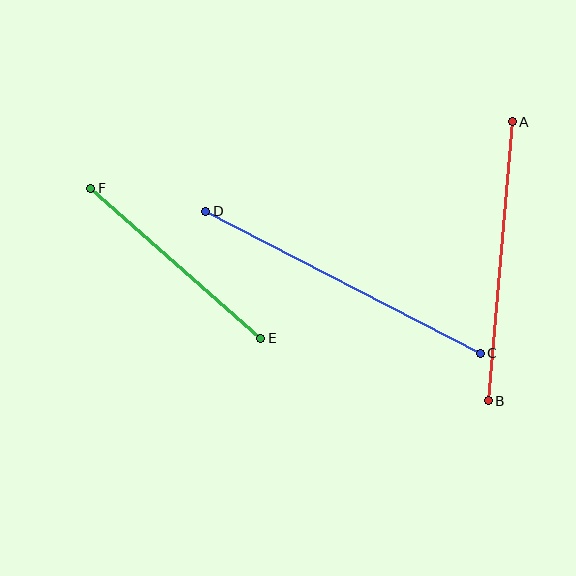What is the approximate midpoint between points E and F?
The midpoint is at approximately (176, 263) pixels.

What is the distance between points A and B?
The distance is approximately 280 pixels.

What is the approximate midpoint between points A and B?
The midpoint is at approximately (500, 261) pixels.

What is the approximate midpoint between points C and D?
The midpoint is at approximately (343, 282) pixels.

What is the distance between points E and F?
The distance is approximately 227 pixels.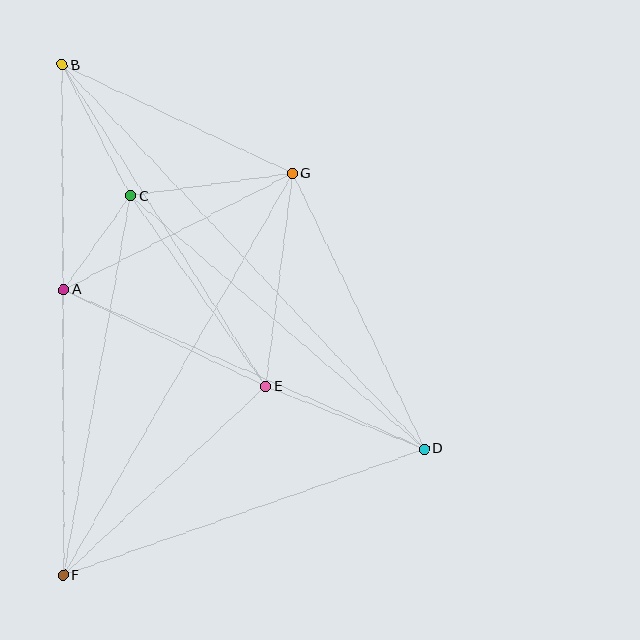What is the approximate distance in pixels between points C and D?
The distance between C and D is approximately 388 pixels.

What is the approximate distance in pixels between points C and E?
The distance between C and E is approximately 234 pixels.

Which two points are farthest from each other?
Points B and D are farthest from each other.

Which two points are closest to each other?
Points A and C are closest to each other.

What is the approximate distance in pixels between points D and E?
The distance between D and E is approximately 170 pixels.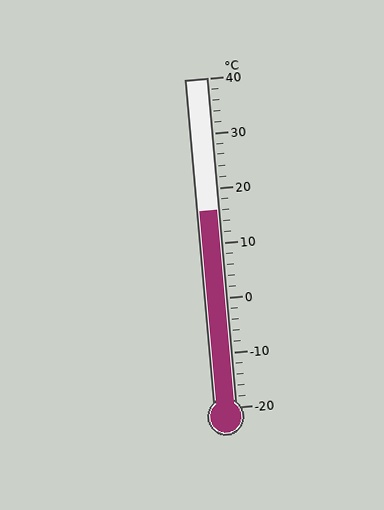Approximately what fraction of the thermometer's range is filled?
The thermometer is filled to approximately 60% of its range.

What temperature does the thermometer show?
The thermometer shows approximately 16°C.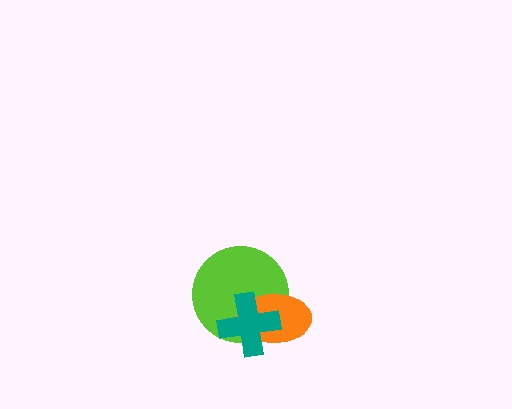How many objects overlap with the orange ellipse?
2 objects overlap with the orange ellipse.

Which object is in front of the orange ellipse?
The teal cross is in front of the orange ellipse.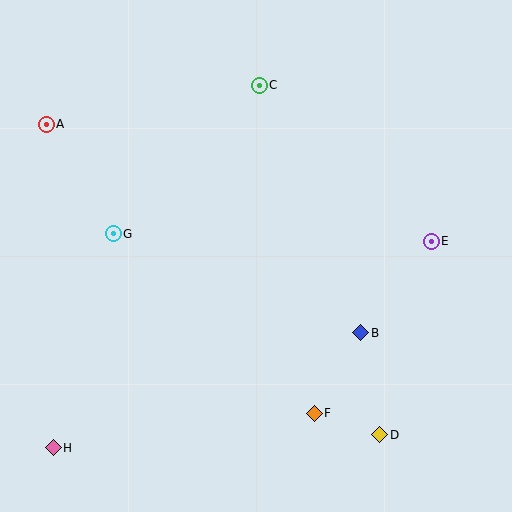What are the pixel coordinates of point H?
Point H is at (53, 448).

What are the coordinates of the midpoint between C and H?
The midpoint between C and H is at (156, 267).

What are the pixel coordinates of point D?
Point D is at (380, 435).